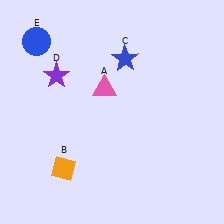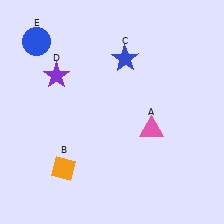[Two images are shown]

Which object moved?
The pink triangle (A) moved right.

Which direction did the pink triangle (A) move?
The pink triangle (A) moved right.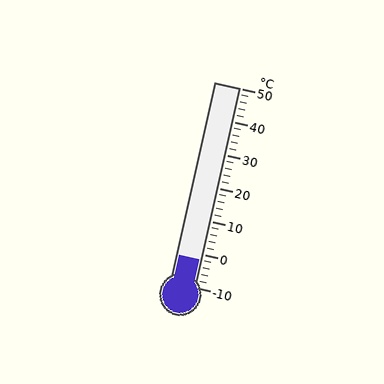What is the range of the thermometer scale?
The thermometer scale ranges from -10°C to 50°C.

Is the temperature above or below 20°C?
The temperature is below 20°C.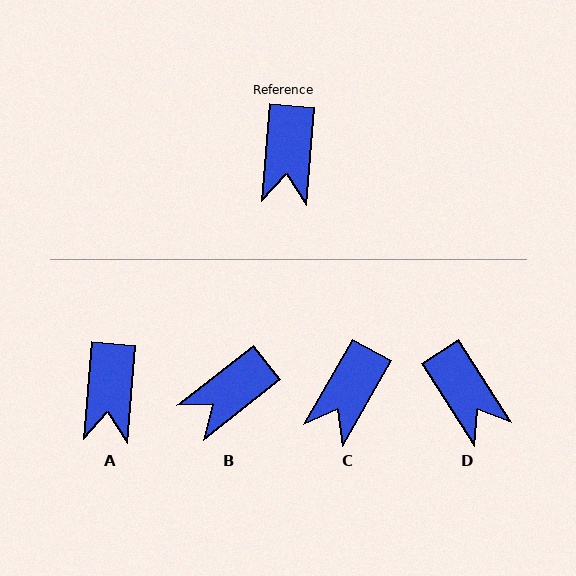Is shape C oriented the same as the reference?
No, it is off by about 25 degrees.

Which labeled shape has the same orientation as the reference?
A.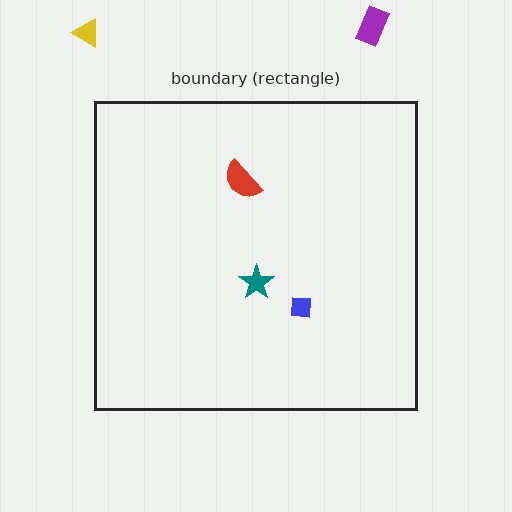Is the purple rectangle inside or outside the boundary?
Outside.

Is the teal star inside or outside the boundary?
Inside.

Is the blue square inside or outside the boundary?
Inside.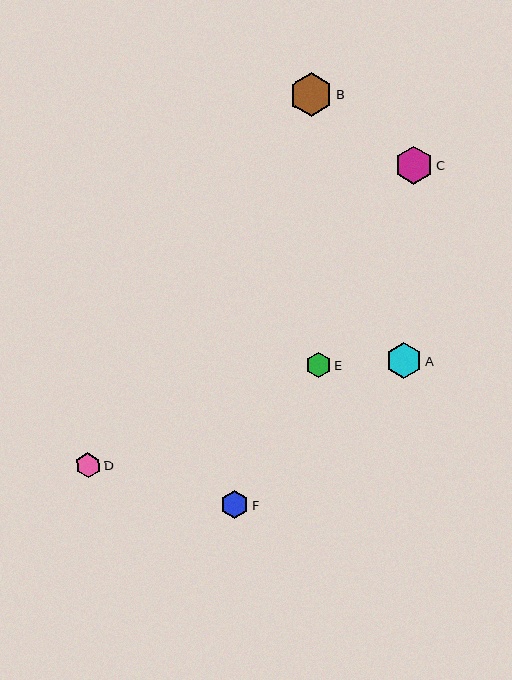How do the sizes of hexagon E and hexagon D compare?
Hexagon E and hexagon D are approximately the same size.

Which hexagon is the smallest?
Hexagon D is the smallest with a size of approximately 25 pixels.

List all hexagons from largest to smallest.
From largest to smallest: B, C, A, F, E, D.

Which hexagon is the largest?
Hexagon B is the largest with a size of approximately 43 pixels.